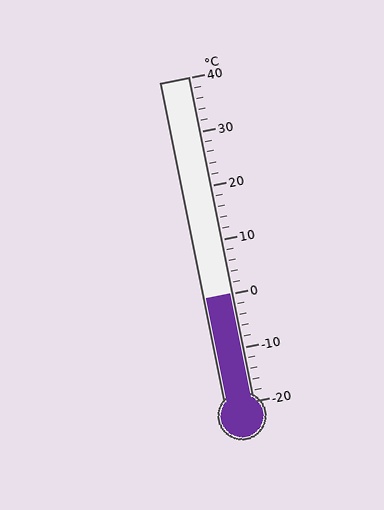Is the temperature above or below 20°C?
The temperature is below 20°C.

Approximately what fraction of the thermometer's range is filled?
The thermometer is filled to approximately 35% of its range.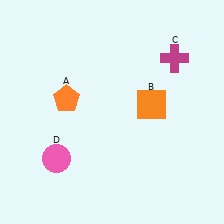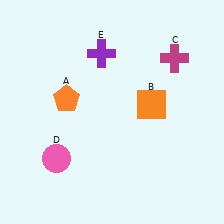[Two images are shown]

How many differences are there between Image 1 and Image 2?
There is 1 difference between the two images.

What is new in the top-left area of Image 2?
A purple cross (E) was added in the top-left area of Image 2.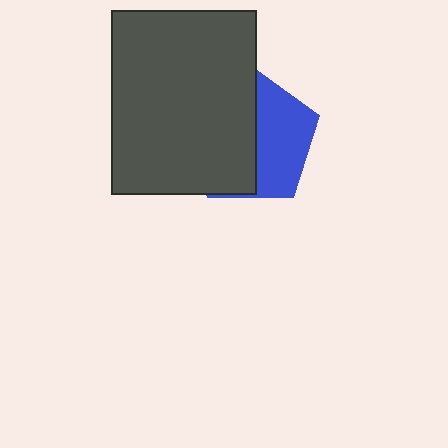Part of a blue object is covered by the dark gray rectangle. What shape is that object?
It is a pentagon.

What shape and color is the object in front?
The object in front is a dark gray rectangle.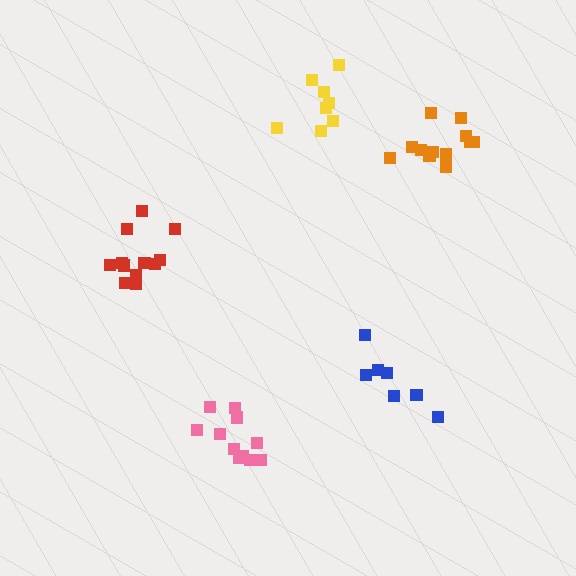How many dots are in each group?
Group 1: 8 dots, Group 2: 12 dots, Group 3: 7 dots, Group 4: 11 dots, Group 5: 12 dots (50 total).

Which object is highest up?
The yellow cluster is topmost.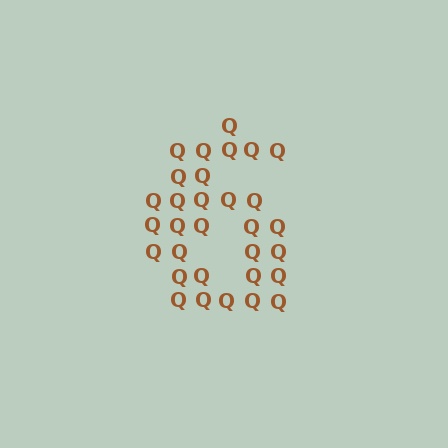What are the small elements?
The small elements are letter Q's.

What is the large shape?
The large shape is the digit 6.